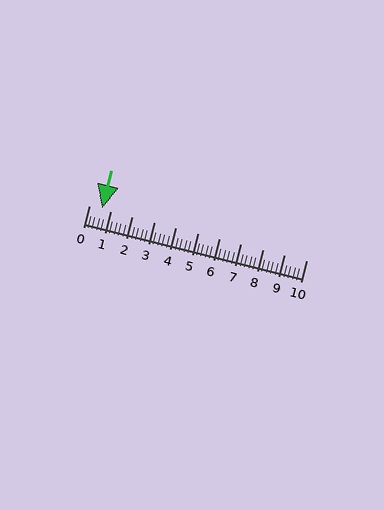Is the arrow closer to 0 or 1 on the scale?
The arrow is closer to 1.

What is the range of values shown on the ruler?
The ruler shows values from 0 to 10.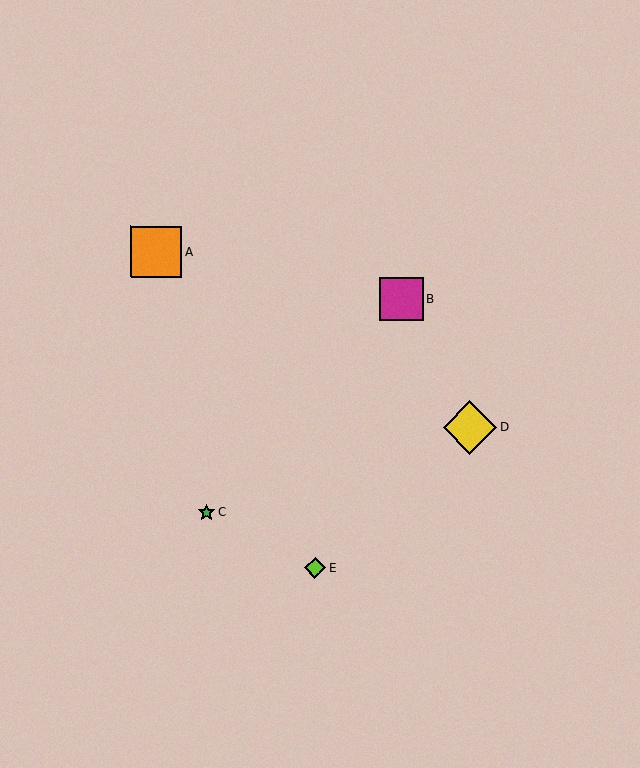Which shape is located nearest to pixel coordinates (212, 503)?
The green star (labeled C) at (206, 512) is nearest to that location.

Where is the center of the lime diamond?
The center of the lime diamond is at (315, 568).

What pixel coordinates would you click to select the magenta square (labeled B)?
Click at (402, 299) to select the magenta square B.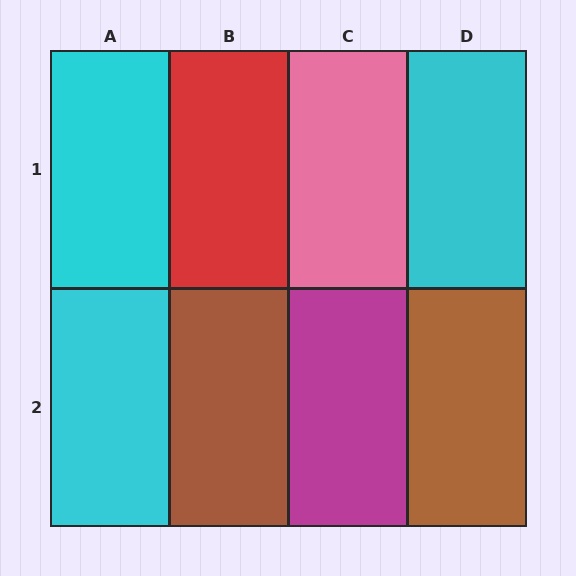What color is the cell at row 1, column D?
Cyan.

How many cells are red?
1 cell is red.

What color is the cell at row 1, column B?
Red.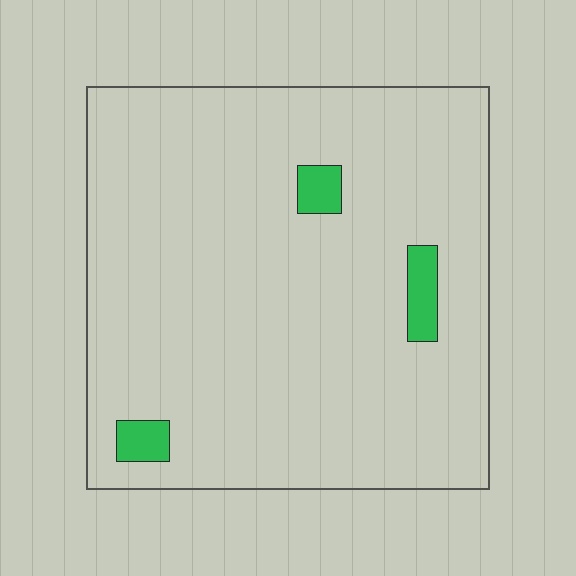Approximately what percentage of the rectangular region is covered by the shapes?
Approximately 5%.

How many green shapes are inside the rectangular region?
3.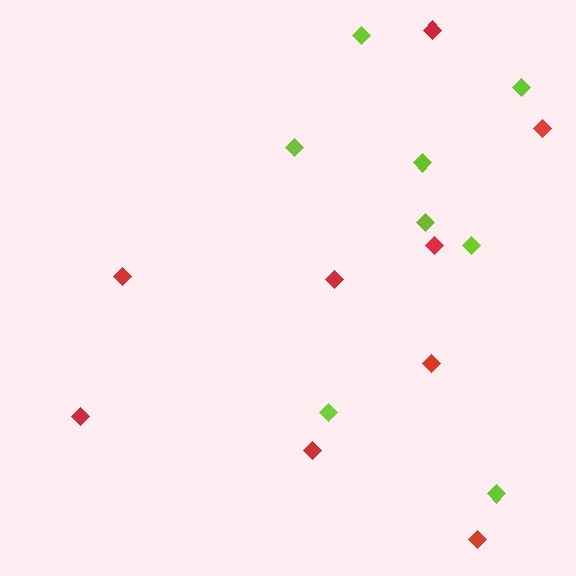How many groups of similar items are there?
There are 2 groups: one group of red diamonds (9) and one group of lime diamonds (8).